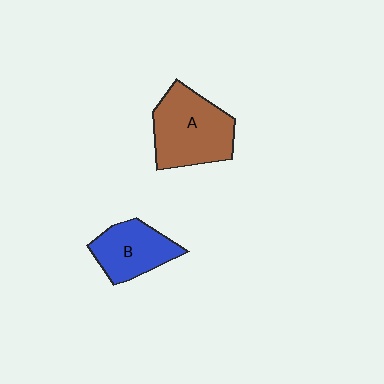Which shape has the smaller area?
Shape B (blue).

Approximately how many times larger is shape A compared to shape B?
Approximately 1.4 times.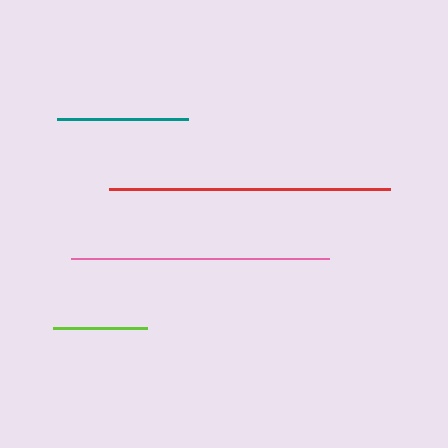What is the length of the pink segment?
The pink segment is approximately 258 pixels long.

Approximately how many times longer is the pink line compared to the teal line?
The pink line is approximately 2.0 times the length of the teal line.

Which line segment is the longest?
The red line is the longest at approximately 281 pixels.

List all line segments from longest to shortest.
From longest to shortest: red, pink, teal, lime.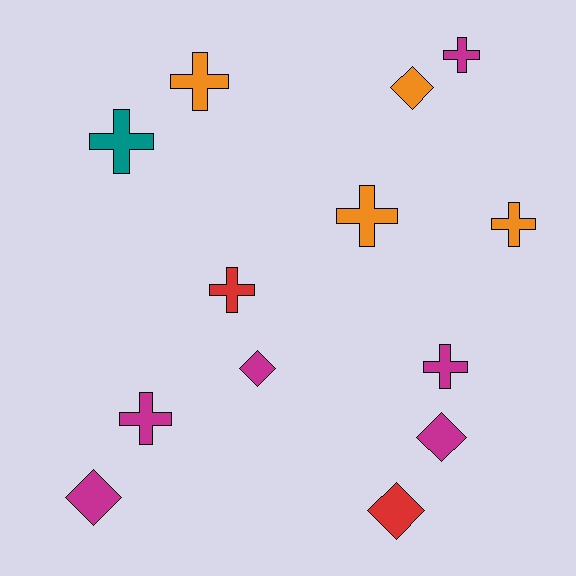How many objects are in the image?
There are 13 objects.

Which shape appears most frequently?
Cross, with 8 objects.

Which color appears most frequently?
Magenta, with 6 objects.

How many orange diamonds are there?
There is 1 orange diamond.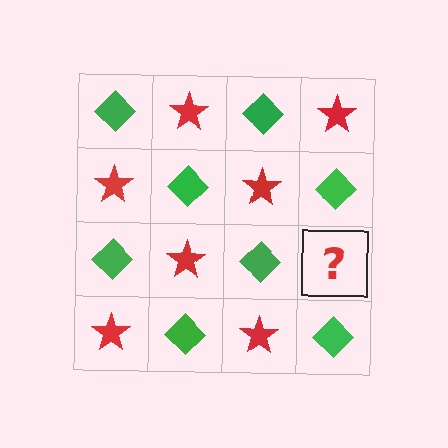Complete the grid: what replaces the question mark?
The question mark should be replaced with a red star.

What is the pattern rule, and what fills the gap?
The rule is that it alternates green diamond and red star in a checkerboard pattern. The gap should be filled with a red star.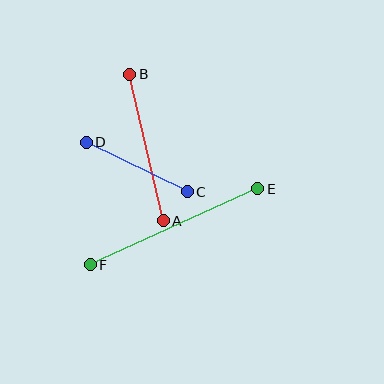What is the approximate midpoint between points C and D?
The midpoint is at approximately (137, 167) pixels.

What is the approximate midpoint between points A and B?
The midpoint is at approximately (146, 148) pixels.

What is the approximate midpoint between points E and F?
The midpoint is at approximately (174, 227) pixels.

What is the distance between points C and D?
The distance is approximately 112 pixels.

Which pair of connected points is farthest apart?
Points E and F are farthest apart.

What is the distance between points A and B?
The distance is approximately 150 pixels.